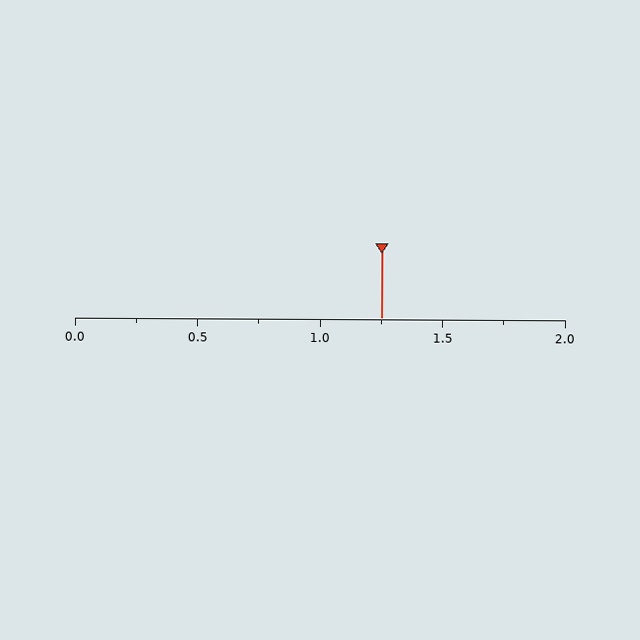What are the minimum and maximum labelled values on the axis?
The axis runs from 0.0 to 2.0.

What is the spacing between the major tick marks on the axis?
The major ticks are spaced 0.5 apart.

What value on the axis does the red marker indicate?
The marker indicates approximately 1.25.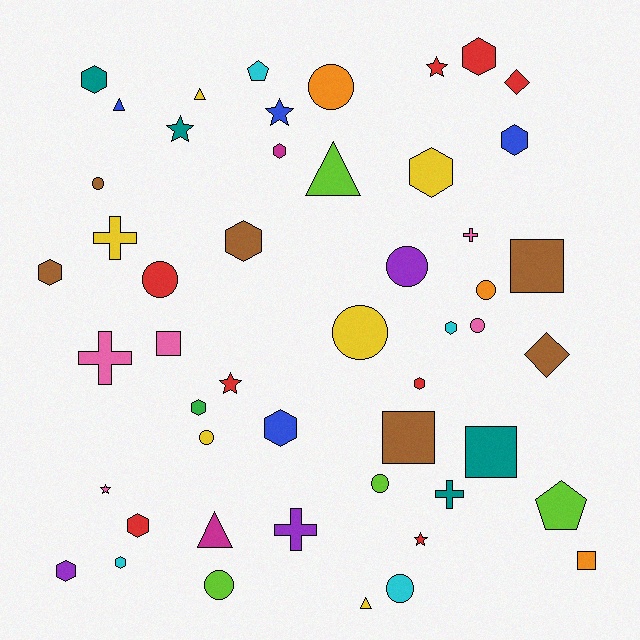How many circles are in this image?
There are 11 circles.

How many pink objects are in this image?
There are 5 pink objects.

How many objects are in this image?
There are 50 objects.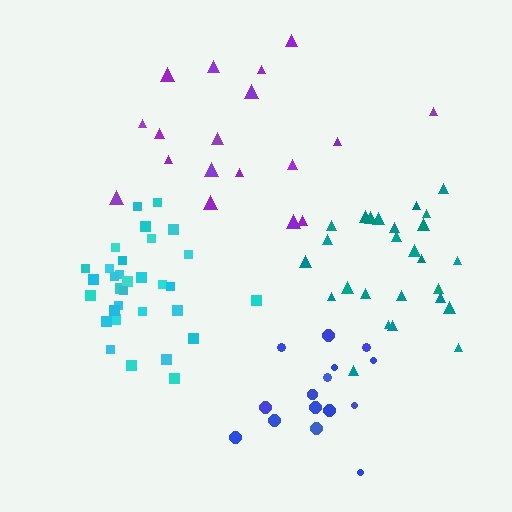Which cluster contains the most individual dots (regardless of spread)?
Cyan (33).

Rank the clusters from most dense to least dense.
cyan, blue, teal, purple.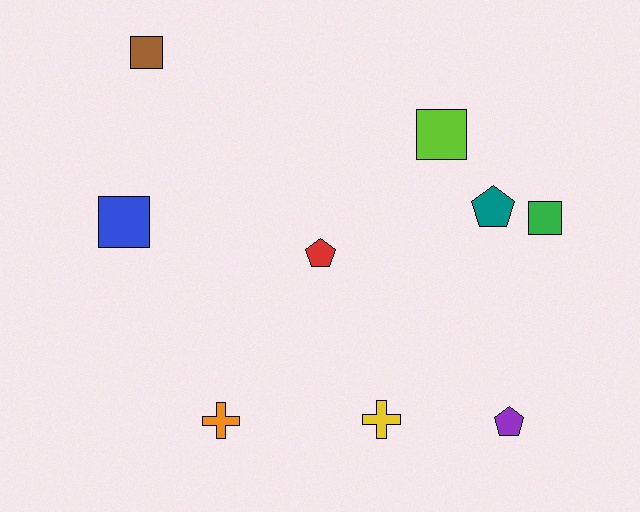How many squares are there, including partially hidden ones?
There are 4 squares.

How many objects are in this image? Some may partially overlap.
There are 9 objects.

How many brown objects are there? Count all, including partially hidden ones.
There is 1 brown object.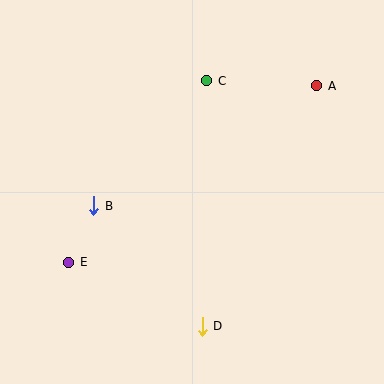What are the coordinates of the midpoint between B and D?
The midpoint between B and D is at (148, 266).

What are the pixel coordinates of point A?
Point A is at (317, 86).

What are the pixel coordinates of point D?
Point D is at (202, 326).